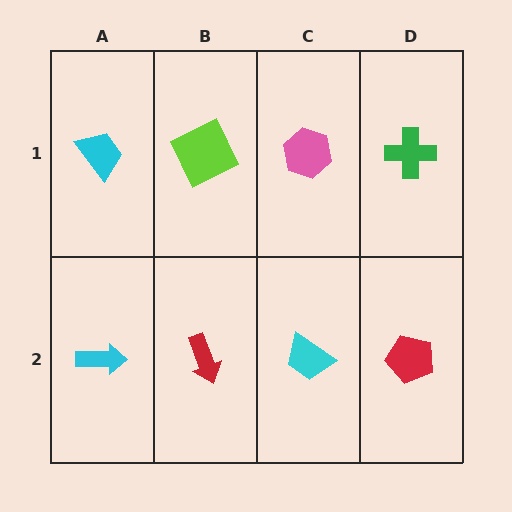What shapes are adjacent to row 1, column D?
A red pentagon (row 2, column D), a pink hexagon (row 1, column C).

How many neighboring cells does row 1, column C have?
3.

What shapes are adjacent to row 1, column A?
A cyan arrow (row 2, column A), a lime square (row 1, column B).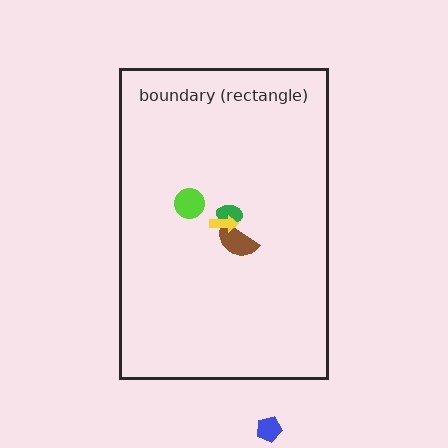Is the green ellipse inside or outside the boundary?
Inside.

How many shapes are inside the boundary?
4 inside, 1 outside.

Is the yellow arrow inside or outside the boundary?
Inside.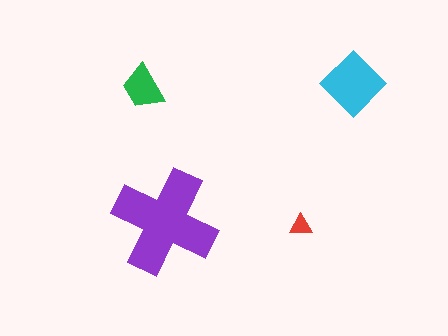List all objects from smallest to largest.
The red triangle, the green trapezoid, the cyan diamond, the purple cross.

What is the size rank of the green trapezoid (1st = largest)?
3rd.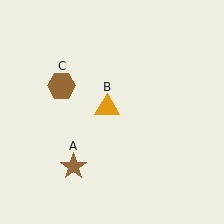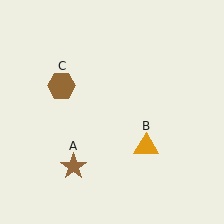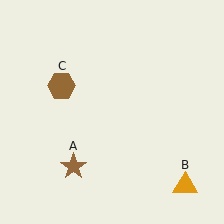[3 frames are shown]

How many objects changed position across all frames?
1 object changed position: orange triangle (object B).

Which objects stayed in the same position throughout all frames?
Brown star (object A) and brown hexagon (object C) remained stationary.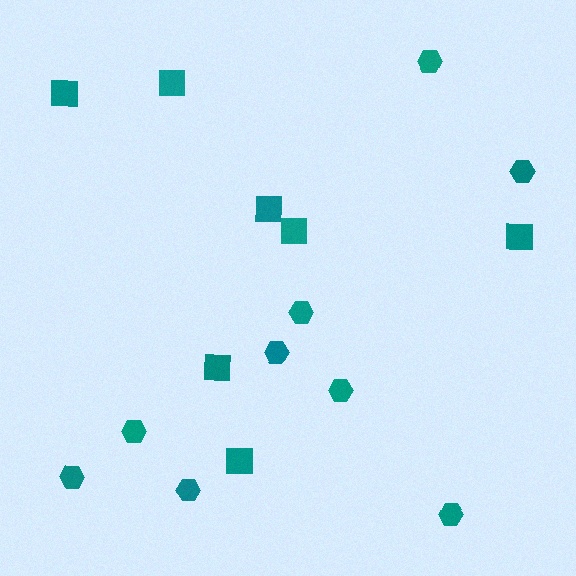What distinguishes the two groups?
There are 2 groups: one group of hexagons (9) and one group of squares (7).